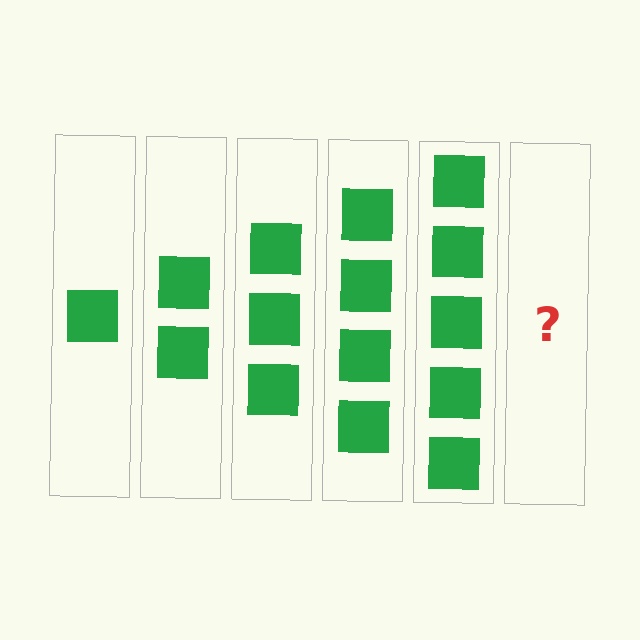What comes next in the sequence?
The next element should be 6 squares.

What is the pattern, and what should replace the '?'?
The pattern is that each step adds one more square. The '?' should be 6 squares.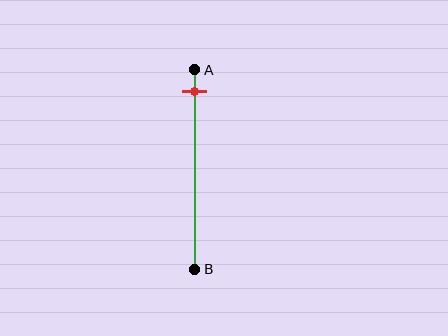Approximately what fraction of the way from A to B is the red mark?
The red mark is approximately 10% of the way from A to B.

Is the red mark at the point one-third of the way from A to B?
No, the mark is at about 10% from A, not at the 33% one-third point.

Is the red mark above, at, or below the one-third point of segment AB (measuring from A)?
The red mark is above the one-third point of segment AB.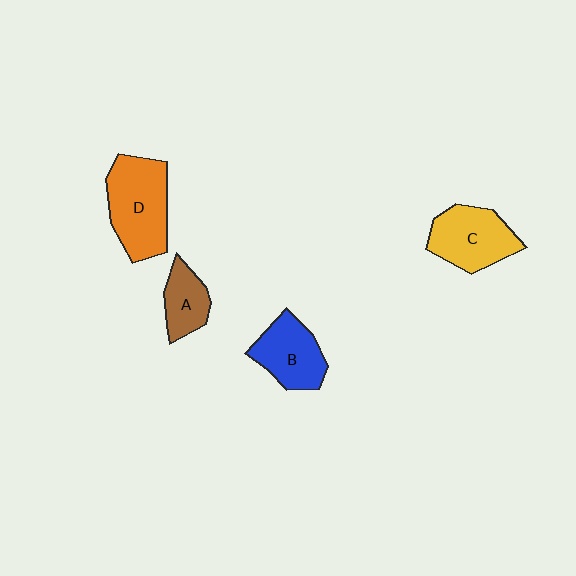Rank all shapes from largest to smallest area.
From largest to smallest: D (orange), C (yellow), B (blue), A (brown).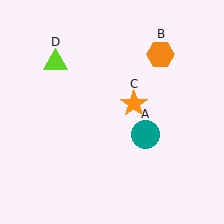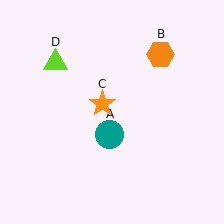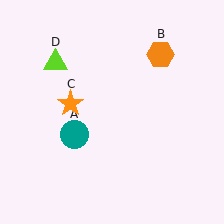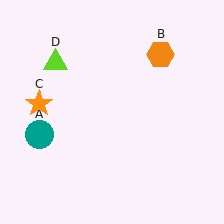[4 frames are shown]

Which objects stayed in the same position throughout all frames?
Orange hexagon (object B) and lime triangle (object D) remained stationary.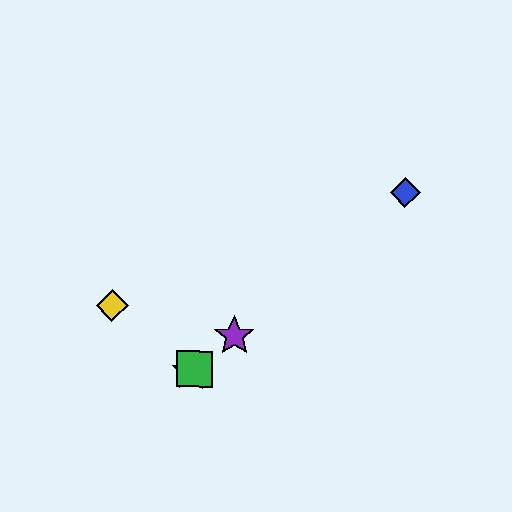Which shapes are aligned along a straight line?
The red star, the blue diamond, the green square, the purple star are aligned along a straight line.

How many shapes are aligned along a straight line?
4 shapes (the red star, the blue diamond, the green square, the purple star) are aligned along a straight line.